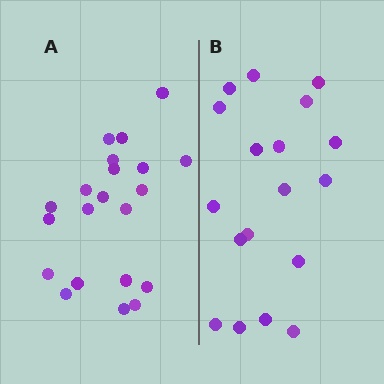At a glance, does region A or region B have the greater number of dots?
Region A (the left region) has more dots.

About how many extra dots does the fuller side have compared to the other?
Region A has just a few more — roughly 2 or 3 more dots than region B.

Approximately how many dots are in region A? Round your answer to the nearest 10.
About 20 dots. (The exact count is 21, which rounds to 20.)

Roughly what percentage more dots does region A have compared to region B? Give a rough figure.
About 15% more.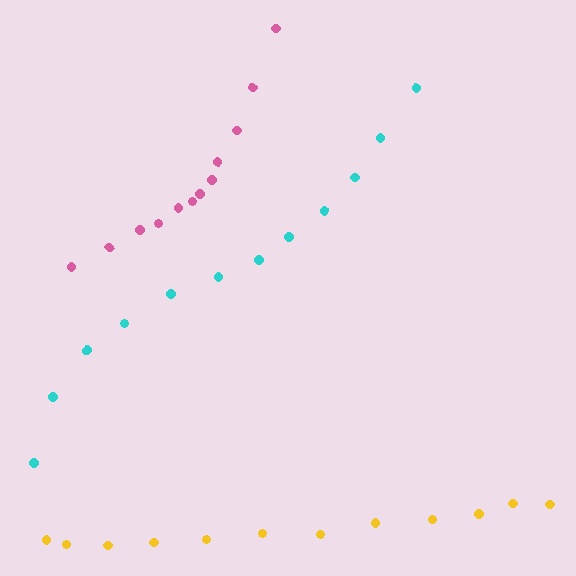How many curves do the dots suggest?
There are 3 distinct paths.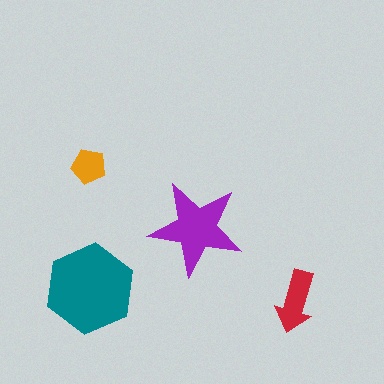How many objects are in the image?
There are 4 objects in the image.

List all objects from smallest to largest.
The orange pentagon, the red arrow, the purple star, the teal hexagon.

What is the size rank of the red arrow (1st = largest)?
3rd.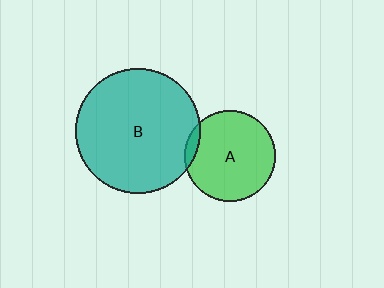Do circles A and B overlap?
Yes.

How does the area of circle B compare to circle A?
Approximately 1.9 times.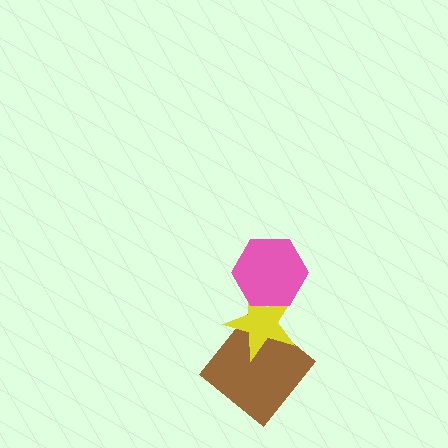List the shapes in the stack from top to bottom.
From top to bottom: the pink hexagon, the yellow star, the brown diamond.